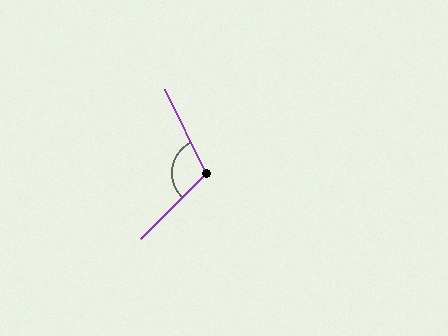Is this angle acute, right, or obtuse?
It is obtuse.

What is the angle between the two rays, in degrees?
Approximately 109 degrees.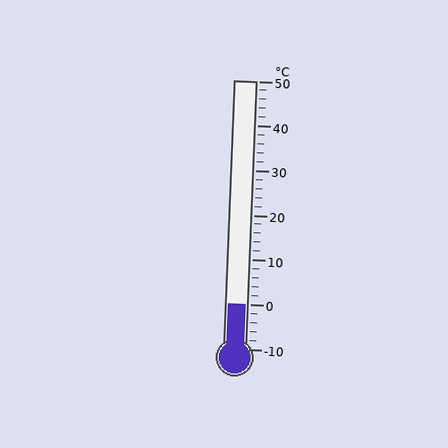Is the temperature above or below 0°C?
The temperature is at 0°C.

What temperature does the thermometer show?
The thermometer shows approximately 0°C.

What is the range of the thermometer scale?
The thermometer scale ranges from -10°C to 50°C.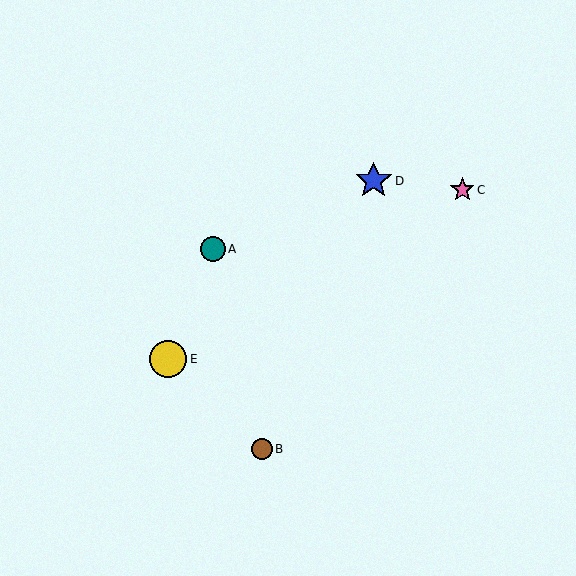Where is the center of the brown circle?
The center of the brown circle is at (262, 449).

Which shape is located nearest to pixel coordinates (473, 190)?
The pink star (labeled C) at (462, 190) is nearest to that location.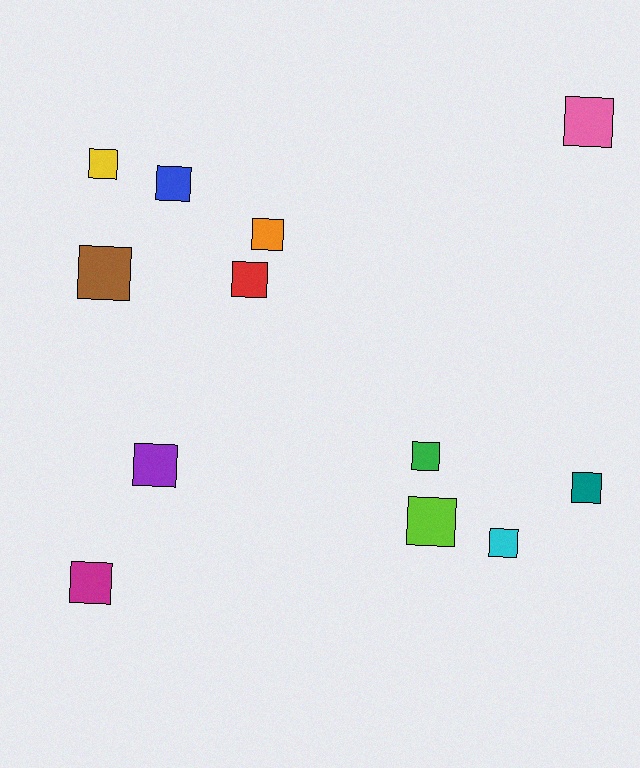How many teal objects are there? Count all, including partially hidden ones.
There is 1 teal object.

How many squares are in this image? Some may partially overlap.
There are 12 squares.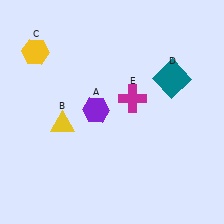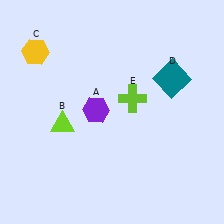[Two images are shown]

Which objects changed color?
B changed from yellow to lime. E changed from magenta to lime.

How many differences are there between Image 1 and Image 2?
There are 2 differences between the two images.